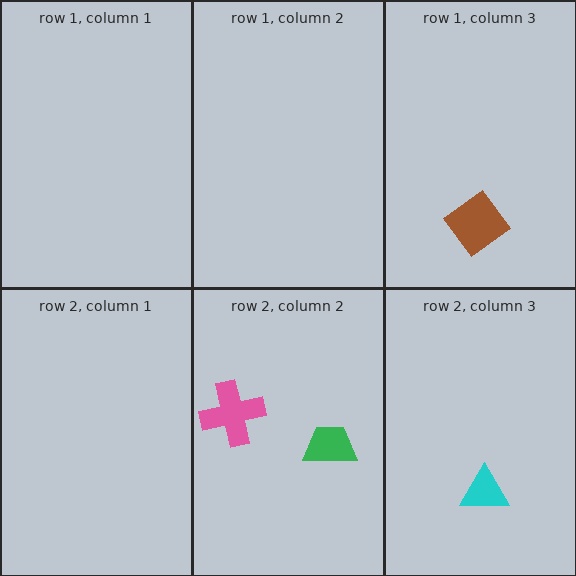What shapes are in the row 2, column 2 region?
The pink cross, the green trapezoid.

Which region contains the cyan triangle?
The row 2, column 3 region.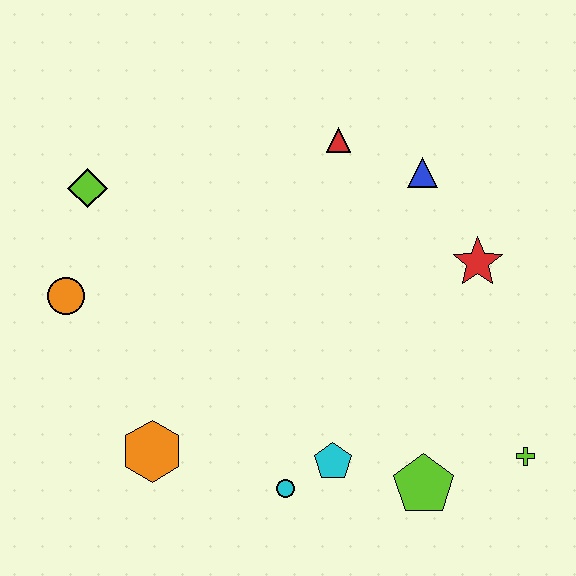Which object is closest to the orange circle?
The lime diamond is closest to the orange circle.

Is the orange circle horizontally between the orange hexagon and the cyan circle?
No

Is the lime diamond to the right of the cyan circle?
No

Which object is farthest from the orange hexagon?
The blue triangle is farthest from the orange hexagon.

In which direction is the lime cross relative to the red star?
The lime cross is below the red star.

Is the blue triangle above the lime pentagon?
Yes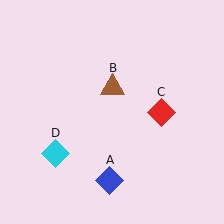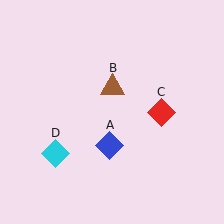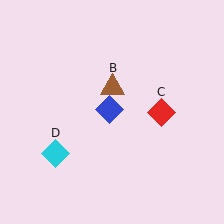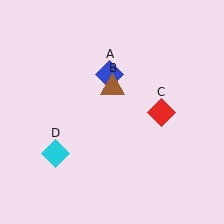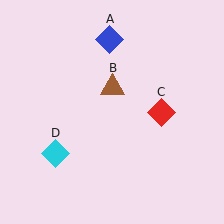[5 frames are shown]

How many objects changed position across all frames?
1 object changed position: blue diamond (object A).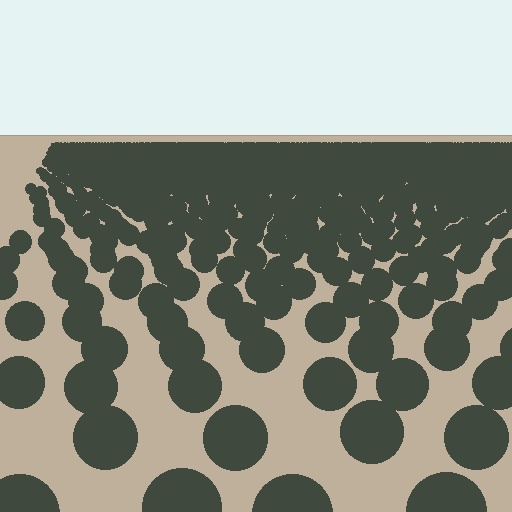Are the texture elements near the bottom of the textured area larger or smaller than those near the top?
Larger. Near the bottom, elements are closer to the viewer and appear at a bigger on-screen size.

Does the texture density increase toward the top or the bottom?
Density increases toward the top.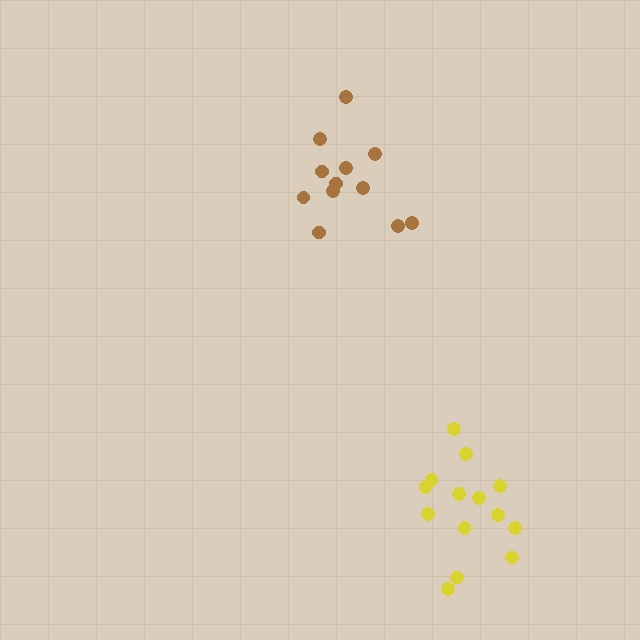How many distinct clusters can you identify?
There are 2 distinct clusters.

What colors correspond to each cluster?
The clusters are colored: brown, yellow.